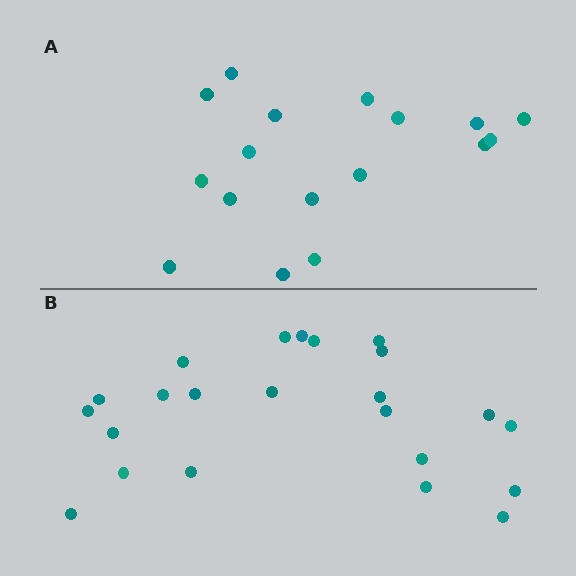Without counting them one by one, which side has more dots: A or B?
Region B (the bottom region) has more dots.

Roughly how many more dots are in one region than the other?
Region B has about 6 more dots than region A.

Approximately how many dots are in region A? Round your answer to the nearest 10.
About 20 dots. (The exact count is 17, which rounds to 20.)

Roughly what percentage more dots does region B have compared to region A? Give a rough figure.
About 35% more.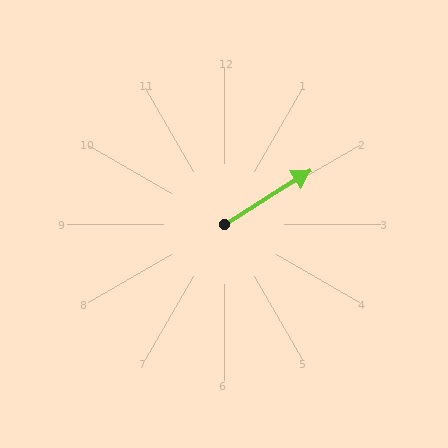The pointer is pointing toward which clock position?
Roughly 2 o'clock.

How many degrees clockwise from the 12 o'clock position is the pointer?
Approximately 58 degrees.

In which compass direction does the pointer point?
Northeast.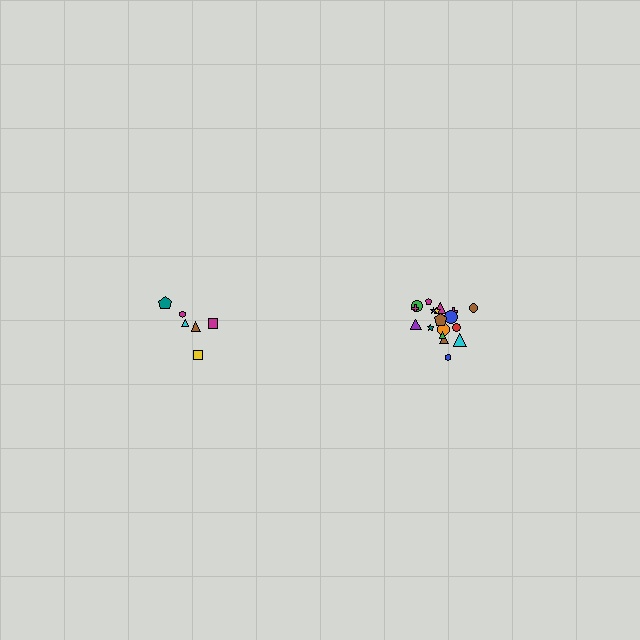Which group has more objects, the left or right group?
The right group.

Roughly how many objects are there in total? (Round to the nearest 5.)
Roughly 25 objects in total.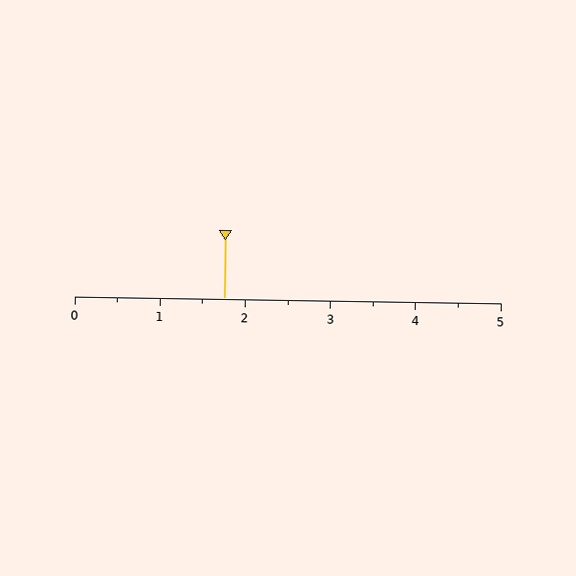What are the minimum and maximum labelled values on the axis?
The axis runs from 0 to 5.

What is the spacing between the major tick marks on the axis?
The major ticks are spaced 1 apart.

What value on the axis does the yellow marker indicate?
The marker indicates approximately 1.8.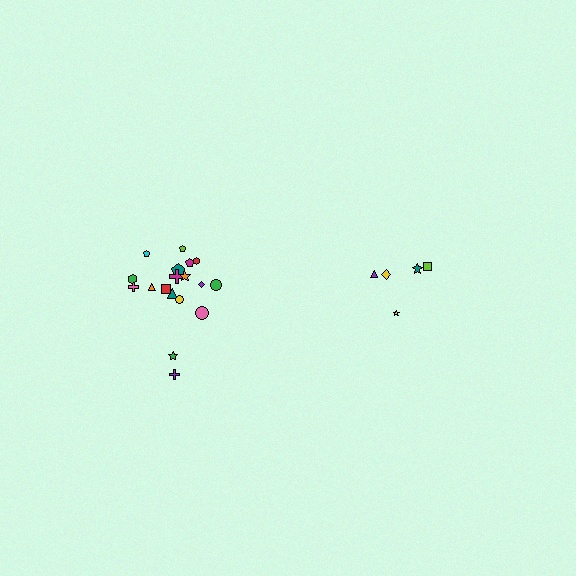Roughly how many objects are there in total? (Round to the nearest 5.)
Roughly 25 objects in total.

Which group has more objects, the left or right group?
The left group.